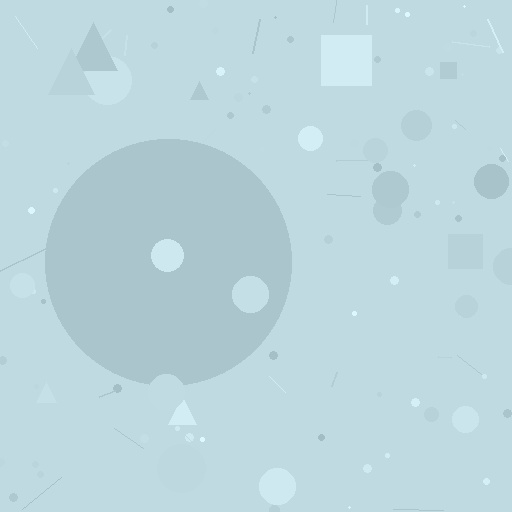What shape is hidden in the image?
A circle is hidden in the image.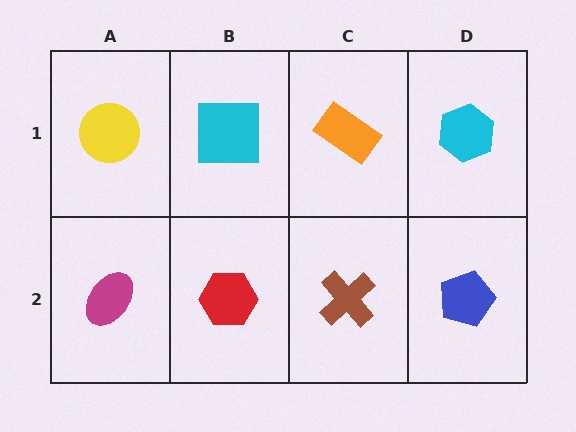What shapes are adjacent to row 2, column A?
A yellow circle (row 1, column A), a red hexagon (row 2, column B).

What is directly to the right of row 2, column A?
A red hexagon.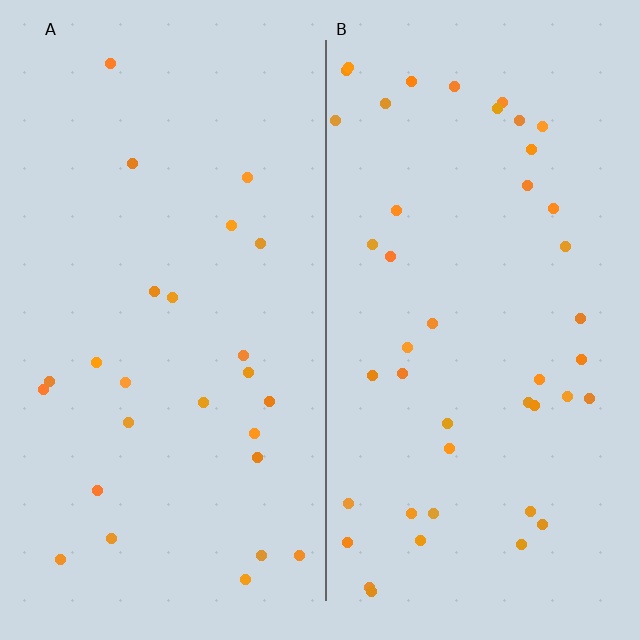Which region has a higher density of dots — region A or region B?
B (the right).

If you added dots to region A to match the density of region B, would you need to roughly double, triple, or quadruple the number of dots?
Approximately double.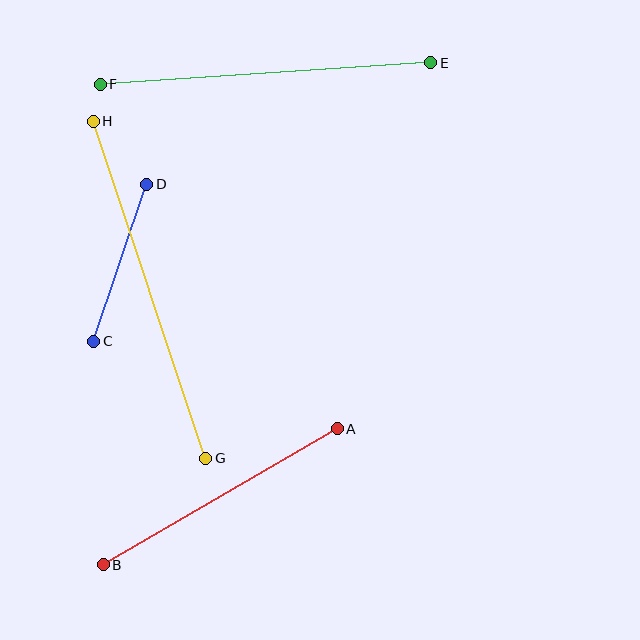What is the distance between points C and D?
The distance is approximately 166 pixels.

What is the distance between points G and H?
The distance is approximately 355 pixels.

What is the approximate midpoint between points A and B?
The midpoint is at approximately (220, 497) pixels.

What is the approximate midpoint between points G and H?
The midpoint is at approximately (149, 290) pixels.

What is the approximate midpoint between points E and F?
The midpoint is at approximately (266, 73) pixels.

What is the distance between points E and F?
The distance is approximately 332 pixels.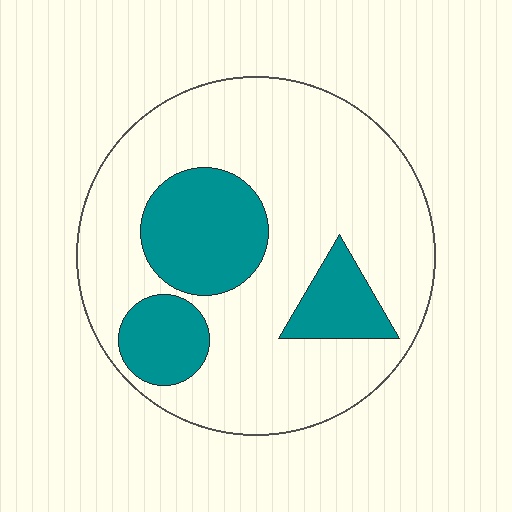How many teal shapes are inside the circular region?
3.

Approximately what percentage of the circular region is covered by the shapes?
Approximately 25%.